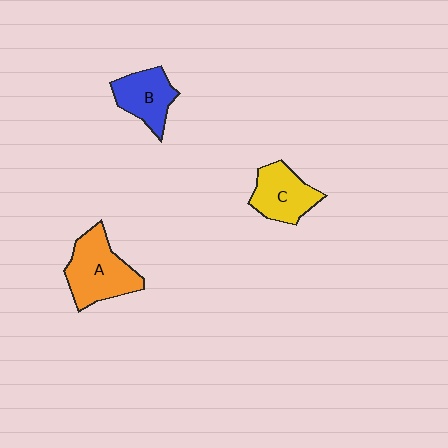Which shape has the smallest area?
Shape B (blue).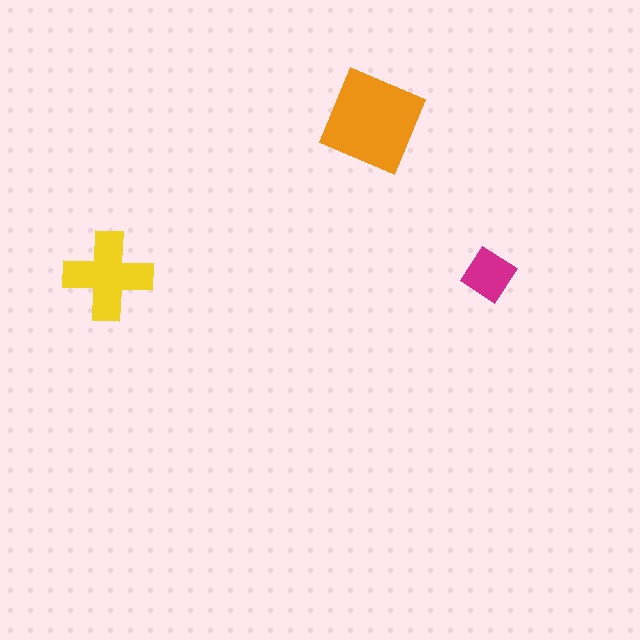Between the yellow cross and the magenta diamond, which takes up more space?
The yellow cross.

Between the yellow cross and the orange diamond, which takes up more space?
The orange diamond.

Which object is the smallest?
The magenta diamond.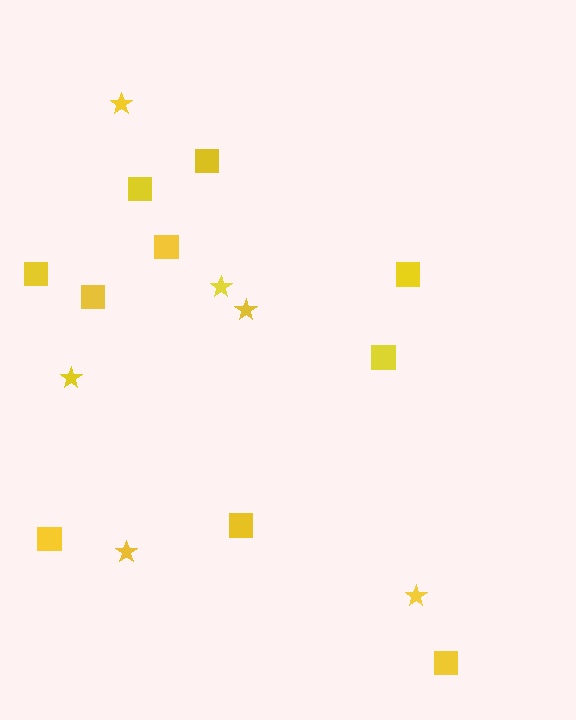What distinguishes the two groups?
There are 2 groups: one group of stars (6) and one group of squares (10).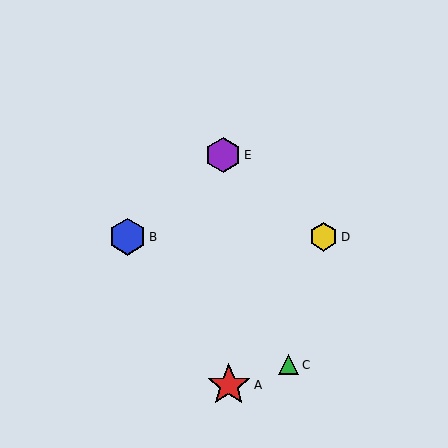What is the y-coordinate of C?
Object C is at y≈365.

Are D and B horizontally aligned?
Yes, both are at y≈237.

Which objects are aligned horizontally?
Objects B, D are aligned horizontally.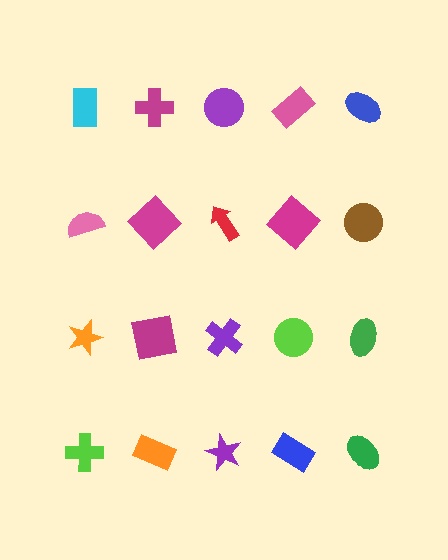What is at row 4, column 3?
A purple star.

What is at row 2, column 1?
A pink semicircle.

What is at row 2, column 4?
A magenta diamond.